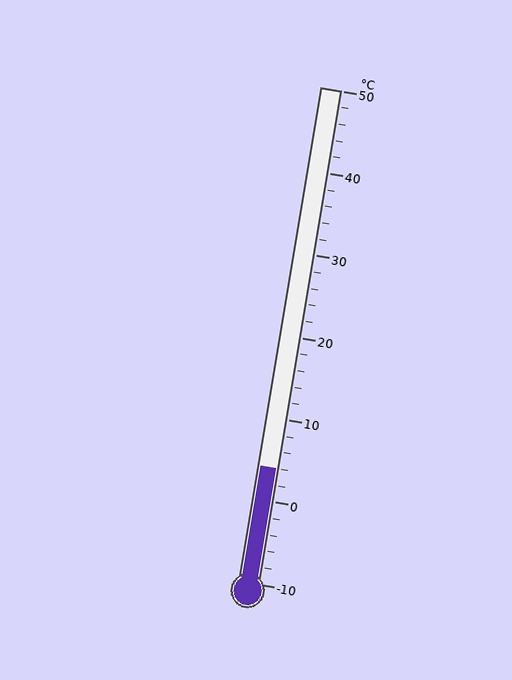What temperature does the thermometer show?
The thermometer shows approximately 4°C.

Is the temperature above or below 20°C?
The temperature is below 20°C.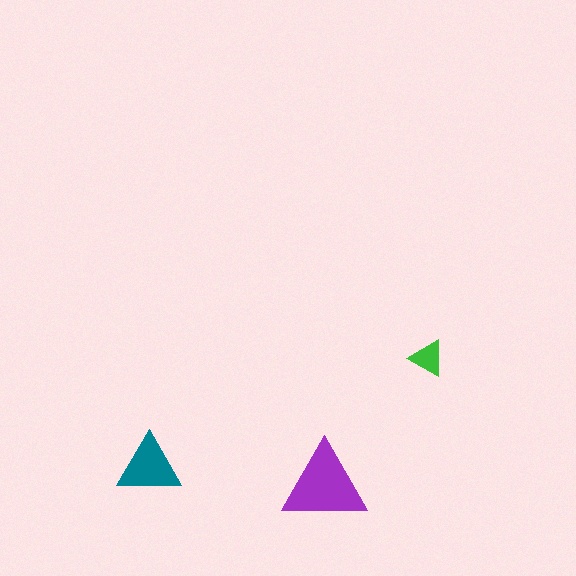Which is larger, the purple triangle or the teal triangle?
The purple one.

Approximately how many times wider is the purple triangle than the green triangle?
About 2.5 times wider.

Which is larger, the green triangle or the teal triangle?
The teal one.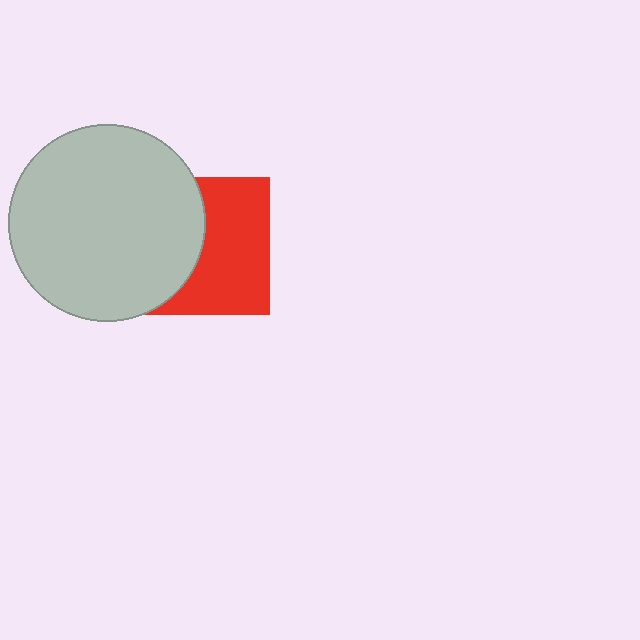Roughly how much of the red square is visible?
About half of it is visible (roughly 55%).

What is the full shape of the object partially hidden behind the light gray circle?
The partially hidden object is a red square.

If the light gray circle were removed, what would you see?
You would see the complete red square.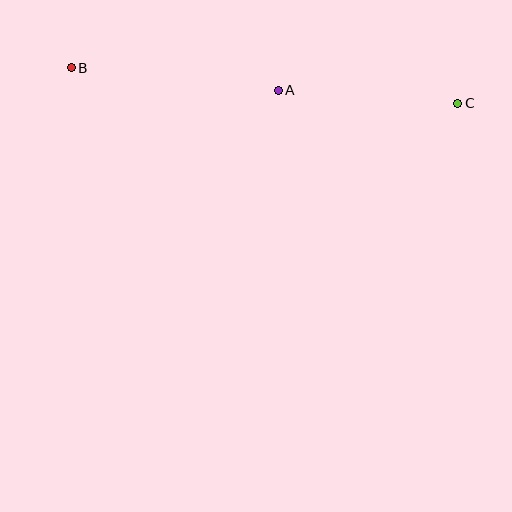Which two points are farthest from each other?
Points B and C are farthest from each other.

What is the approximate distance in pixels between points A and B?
The distance between A and B is approximately 208 pixels.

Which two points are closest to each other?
Points A and C are closest to each other.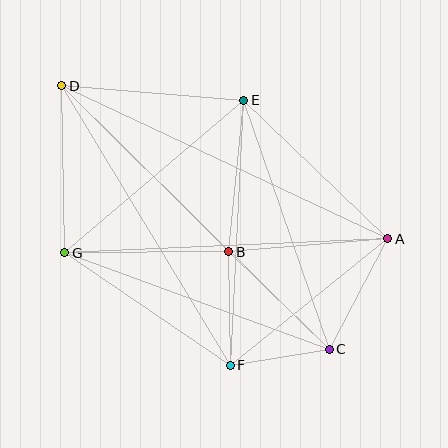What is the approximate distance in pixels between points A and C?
The distance between A and C is approximately 125 pixels.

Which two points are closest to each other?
Points C and F are closest to each other.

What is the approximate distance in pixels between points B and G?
The distance between B and G is approximately 164 pixels.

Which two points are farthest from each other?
Points C and D are farthest from each other.